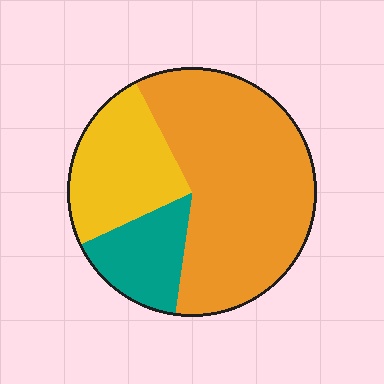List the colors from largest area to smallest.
From largest to smallest: orange, yellow, teal.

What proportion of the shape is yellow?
Yellow covers roughly 25% of the shape.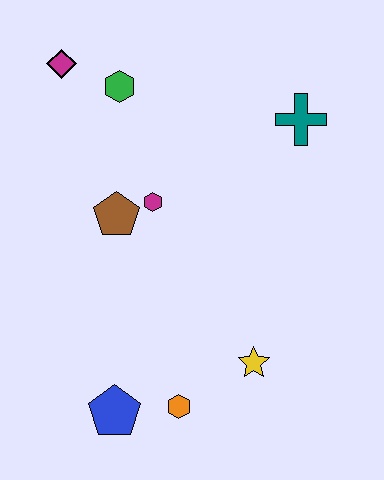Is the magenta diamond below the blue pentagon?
No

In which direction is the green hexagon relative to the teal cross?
The green hexagon is to the left of the teal cross.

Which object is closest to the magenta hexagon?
The brown pentagon is closest to the magenta hexagon.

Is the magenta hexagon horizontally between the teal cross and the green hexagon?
Yes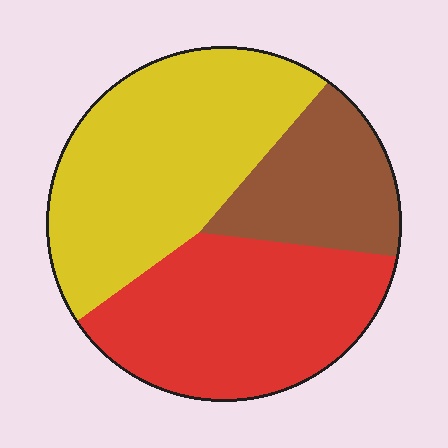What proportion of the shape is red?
Red covers 37% of the shape.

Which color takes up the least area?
Brown, at roughly 20%.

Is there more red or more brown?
Red.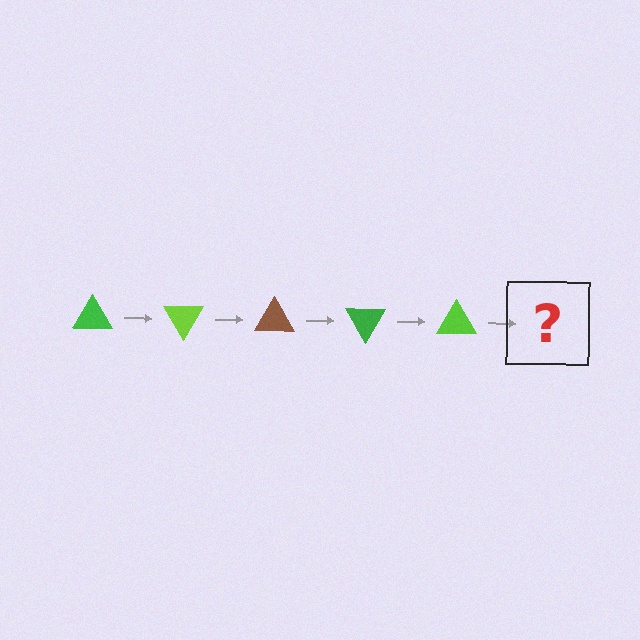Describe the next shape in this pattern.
It should be a brown triangle, rotated 300 degrees from the start.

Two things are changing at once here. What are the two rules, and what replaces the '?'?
The two rules are that it rotates 60 degrees each step and the color cycles through green, lime, and brown. The '?' should be a brown triangle, rotated 300 degrees from the start.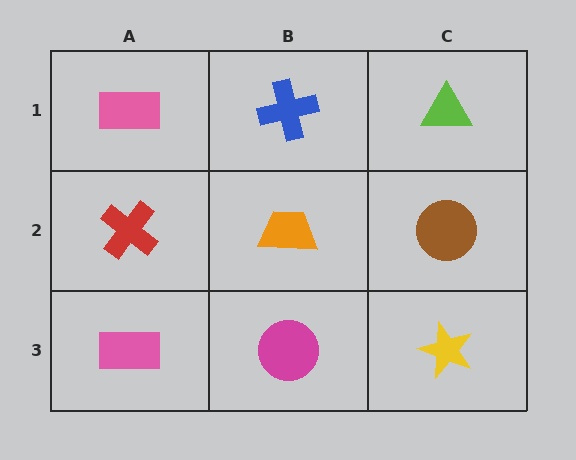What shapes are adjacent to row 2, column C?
A lime triangle (row 1, column C), a yellow star (row 3, column C), an orange trapezoid (row 2, column B).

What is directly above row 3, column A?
A red cross.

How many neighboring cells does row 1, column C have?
2.